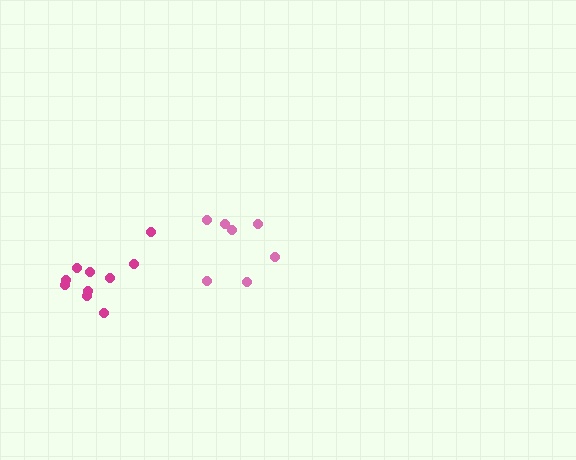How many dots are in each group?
Group 1: 10 dots, Group 2: 7 dots (17 total).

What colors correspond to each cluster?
The clusters are colored: magenta, pink.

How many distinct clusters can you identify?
There are 2 distinct clusters.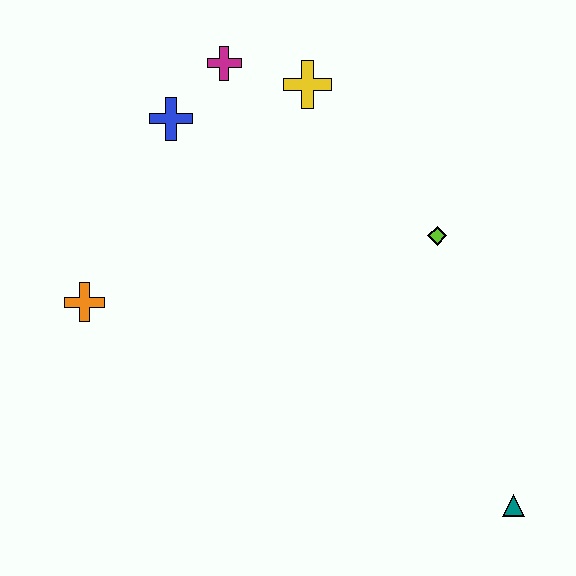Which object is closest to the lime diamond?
The yellow cross is closest to the lime diamond.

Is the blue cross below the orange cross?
No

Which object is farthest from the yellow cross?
The teal triangle is farthest from the yellow cross.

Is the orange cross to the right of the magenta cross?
No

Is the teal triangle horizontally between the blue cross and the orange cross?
No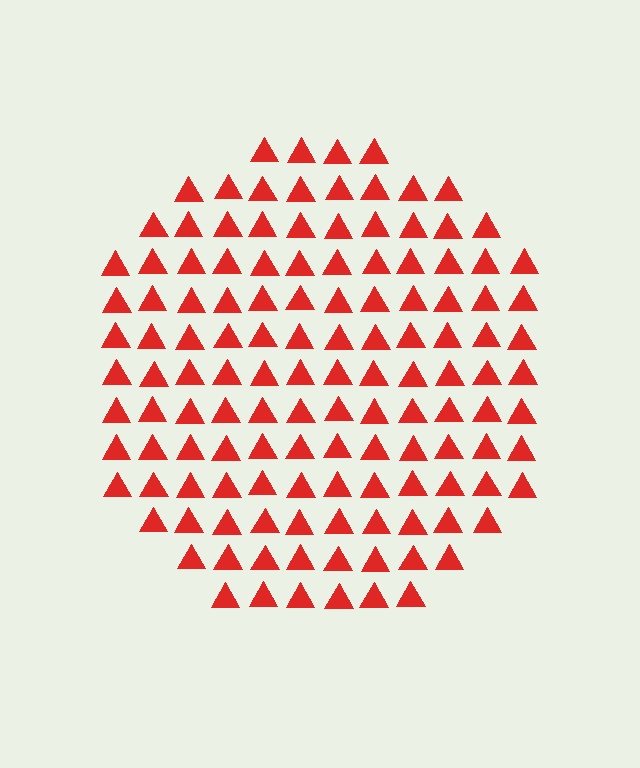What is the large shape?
The large shape is a circle.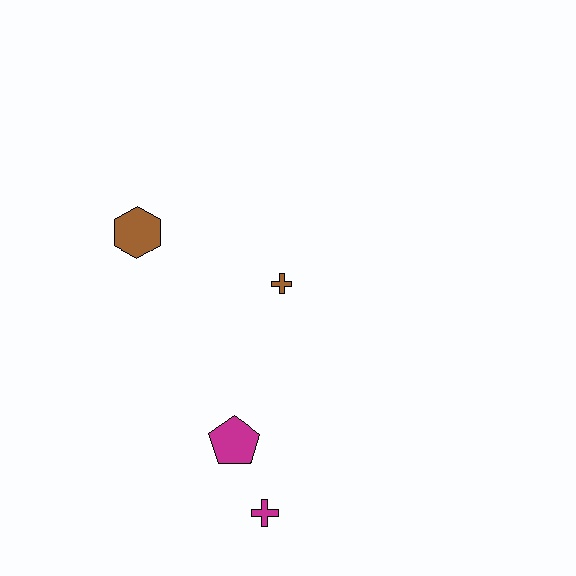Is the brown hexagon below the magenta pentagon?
No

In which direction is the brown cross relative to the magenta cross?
The brown cross is above the magenta cross.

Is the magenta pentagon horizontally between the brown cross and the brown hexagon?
Yes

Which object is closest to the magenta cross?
The magenta pentagon is closest to the magenta cross.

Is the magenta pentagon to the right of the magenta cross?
No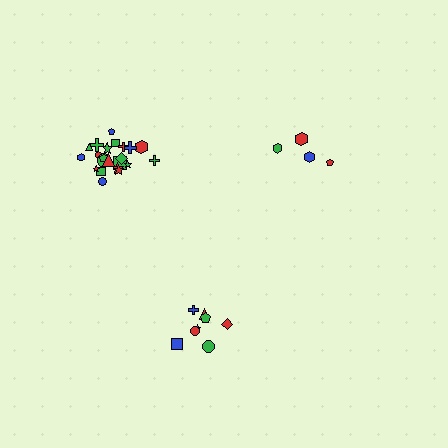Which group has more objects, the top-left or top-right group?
The top-left group.